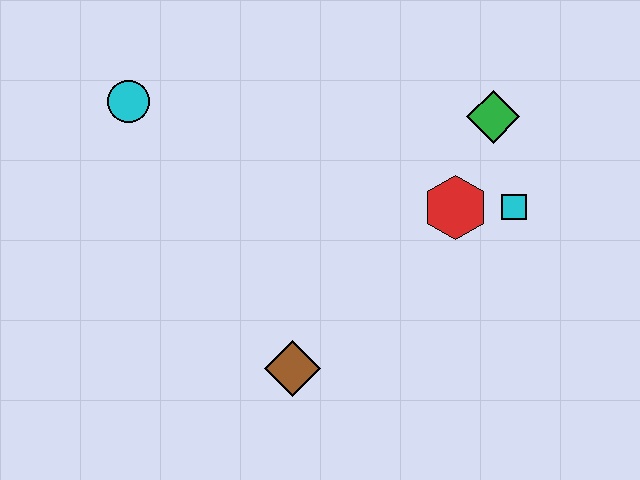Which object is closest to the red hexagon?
The cyan square is closest to the red hexagon.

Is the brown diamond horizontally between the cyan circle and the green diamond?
Yes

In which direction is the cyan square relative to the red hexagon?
The cyan square is to the right of the red hexagon.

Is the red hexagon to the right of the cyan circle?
Yes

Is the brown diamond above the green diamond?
No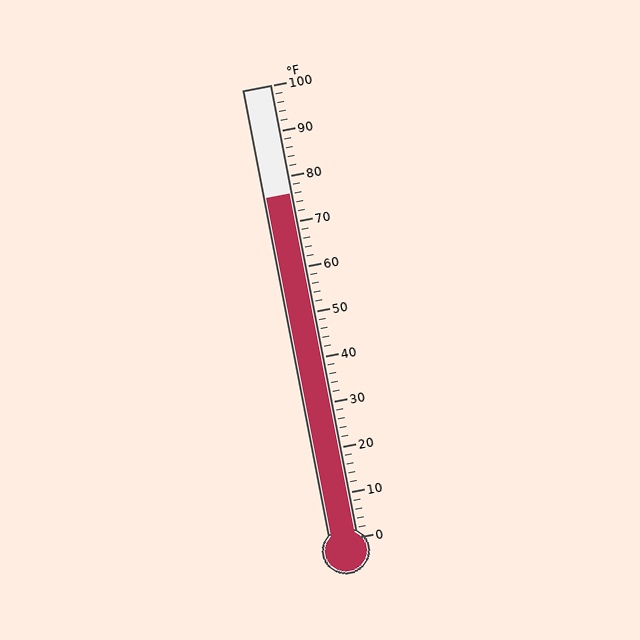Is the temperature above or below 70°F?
The temperature is above 70°F.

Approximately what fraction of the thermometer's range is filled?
The thermometer is filled to approximately 75% of its range.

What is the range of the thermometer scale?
The thermometer scale ranges from 0°F to 100°F.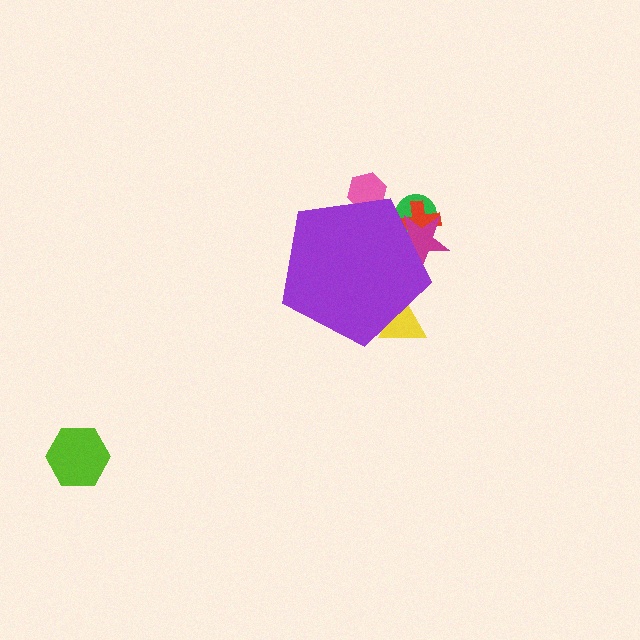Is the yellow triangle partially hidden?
Yes, the yellow triangle is partially hidden behind the purple pentagon.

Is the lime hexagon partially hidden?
No, the lime hexagon is fully visible.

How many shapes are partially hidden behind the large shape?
5 shapes are partially hidden.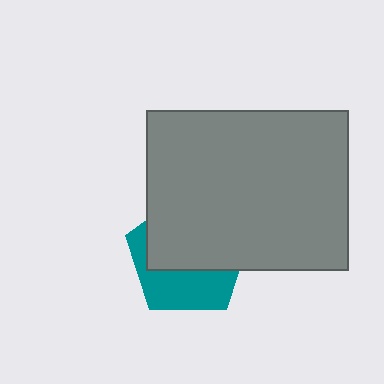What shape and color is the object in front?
The object in front is a gray rectangle.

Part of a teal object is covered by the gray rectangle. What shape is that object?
It is a pentagon.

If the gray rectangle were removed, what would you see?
You would see the complete teal pentagon.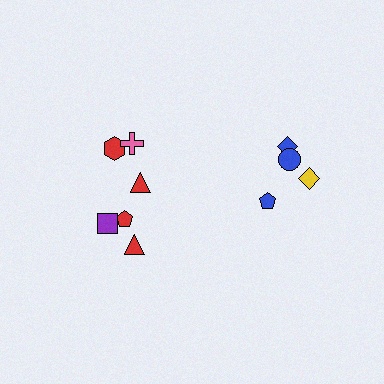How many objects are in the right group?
There are 4 objects.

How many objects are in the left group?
There are 6 objects.